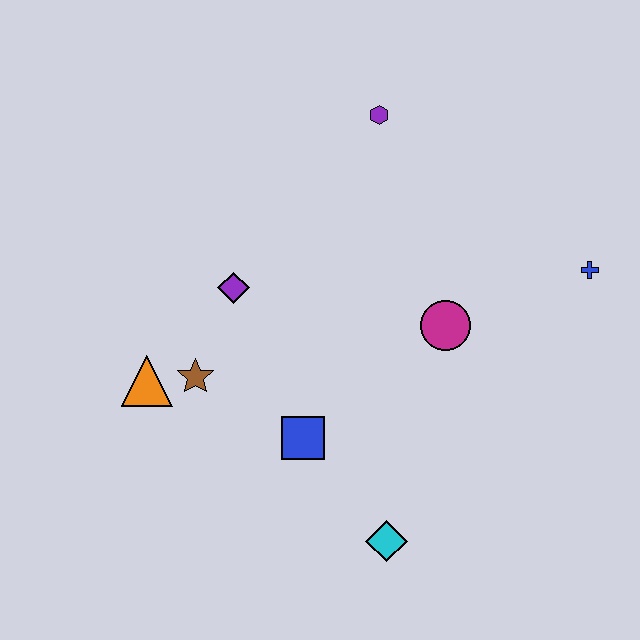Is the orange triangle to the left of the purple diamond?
Yes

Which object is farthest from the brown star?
The blue cross is farthest from the brown star.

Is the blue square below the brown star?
Yes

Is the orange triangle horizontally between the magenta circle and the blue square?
No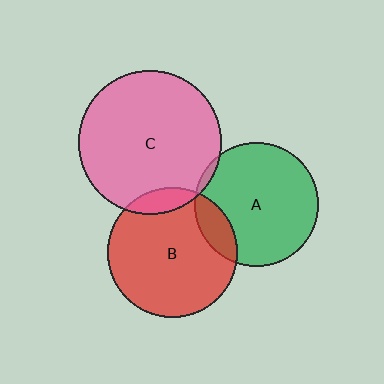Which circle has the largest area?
Circle C (pink).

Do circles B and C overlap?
Yes.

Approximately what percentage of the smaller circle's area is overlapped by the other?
Approximately 10%.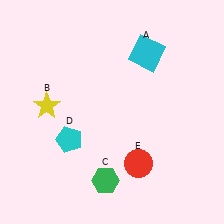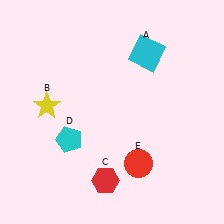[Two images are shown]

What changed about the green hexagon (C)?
In Image 1, C is green. In Image 2, it changed to red.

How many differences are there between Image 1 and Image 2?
There is 1 difference between the two images.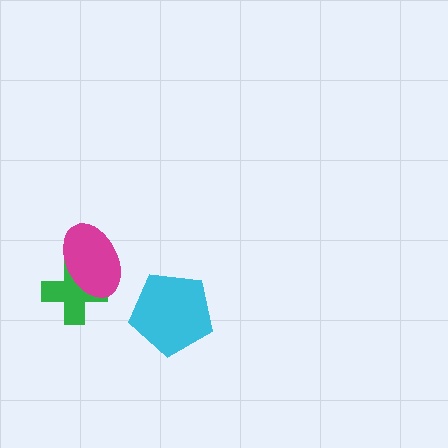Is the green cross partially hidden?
Yes, it is partially covered by another shape.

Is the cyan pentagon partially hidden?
No, no other shape covers it.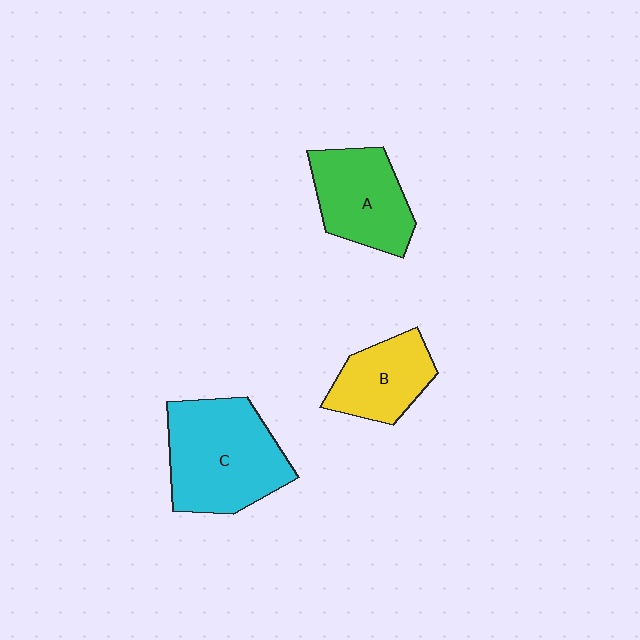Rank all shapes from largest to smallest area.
From largest to smallest: C (cyan), A (green), B (yellow).